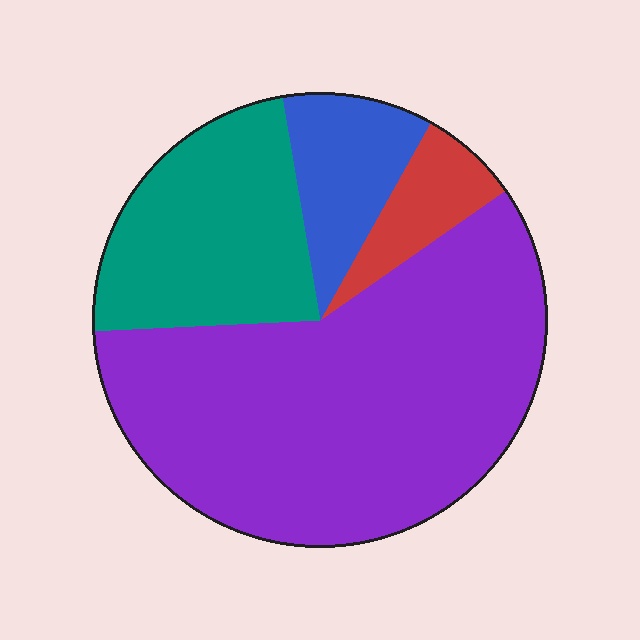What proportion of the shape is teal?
Teal takes up about one quarter (1/4) of the shape.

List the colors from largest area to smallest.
From largest to smallest: purple, teal, blue, red.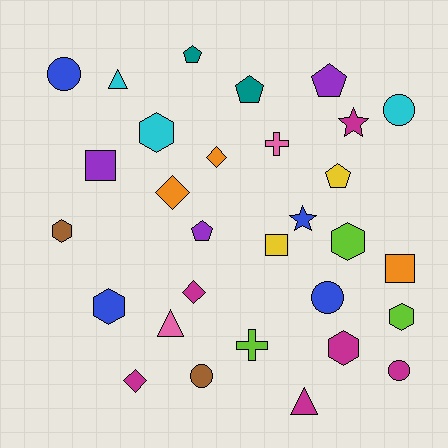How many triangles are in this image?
There are 3 triangles.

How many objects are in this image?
There are 30 objects.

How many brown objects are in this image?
There are 2 brown objects.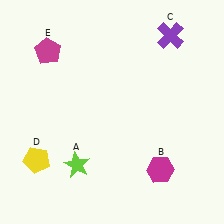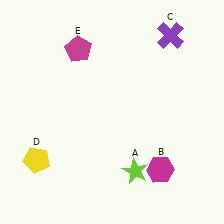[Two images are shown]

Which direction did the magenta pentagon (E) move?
The magenta pentagon (E) moved right.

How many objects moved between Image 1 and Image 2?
2 objects moved between the two images.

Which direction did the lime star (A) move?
The lime star (A) moved right.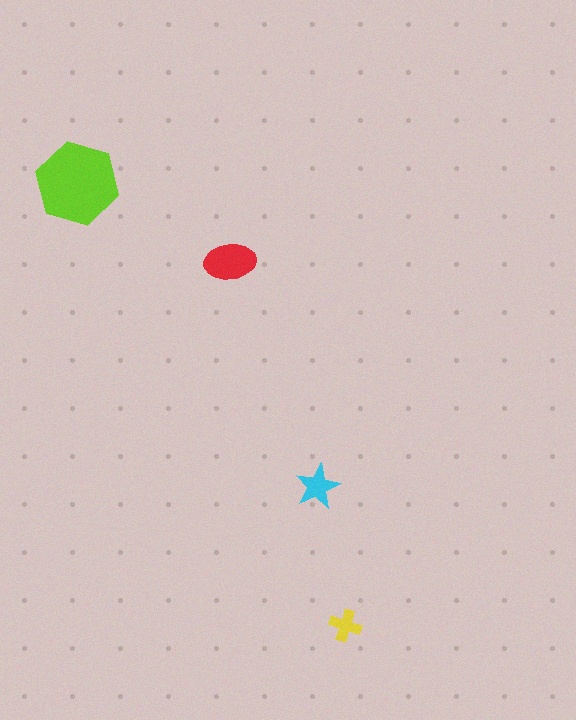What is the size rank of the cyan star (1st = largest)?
3rd.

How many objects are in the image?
There are 4 objects in the image.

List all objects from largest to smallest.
The lime hexagon, the red ellipse, the cyan star, the yellow cross.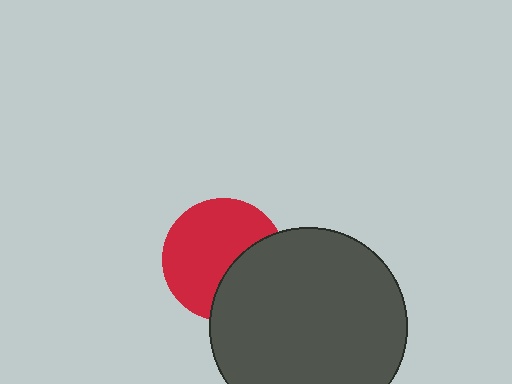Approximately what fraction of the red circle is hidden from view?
Roughly 35% of the red circle is hidden behind the dark gray circle.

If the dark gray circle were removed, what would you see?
You would see the complete red circle.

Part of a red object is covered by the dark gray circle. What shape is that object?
It is a circle.